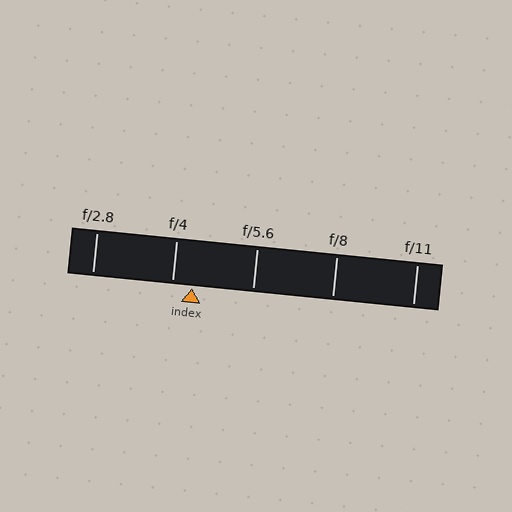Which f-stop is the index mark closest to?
The index mark is closest to f/4.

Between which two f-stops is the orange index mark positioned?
The index mark is between f/4 and f/5.6.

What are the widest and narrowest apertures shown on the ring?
The widest aperture shown is f/2.8 and the narrowest is f/11.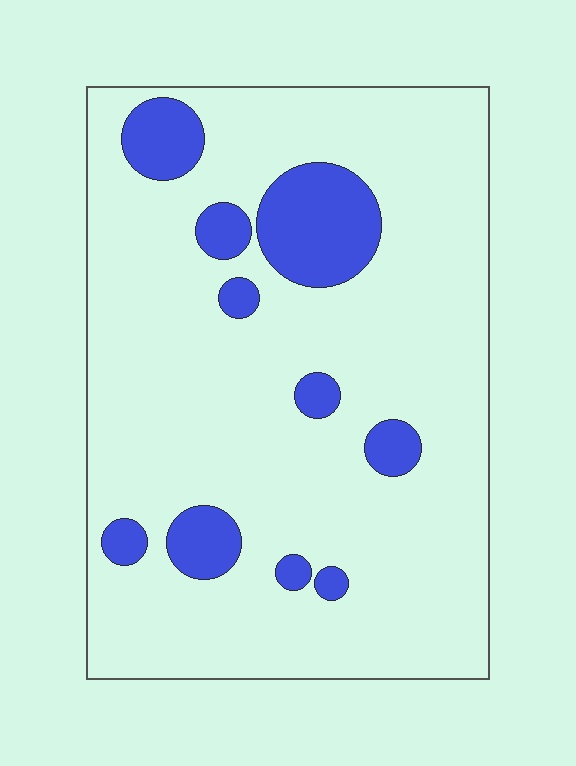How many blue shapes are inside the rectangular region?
10.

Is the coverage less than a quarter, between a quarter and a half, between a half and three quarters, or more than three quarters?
Less than a quarter.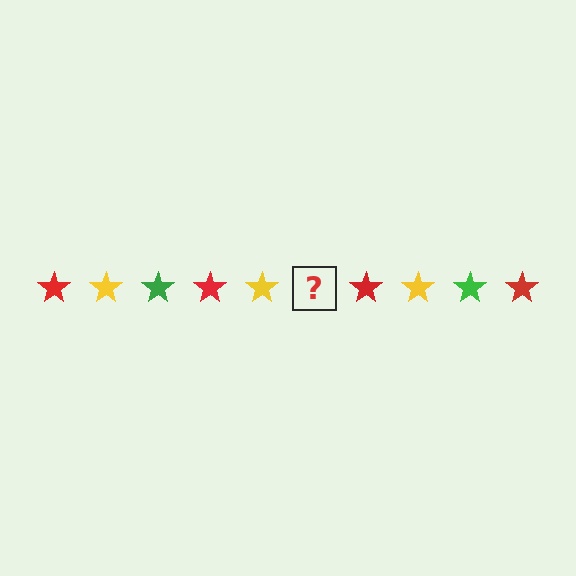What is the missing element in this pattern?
The missing element is a green star.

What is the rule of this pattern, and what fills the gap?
The rule is that the pattern cycles through red, yellow, green stars. The gap should be filled with a green star.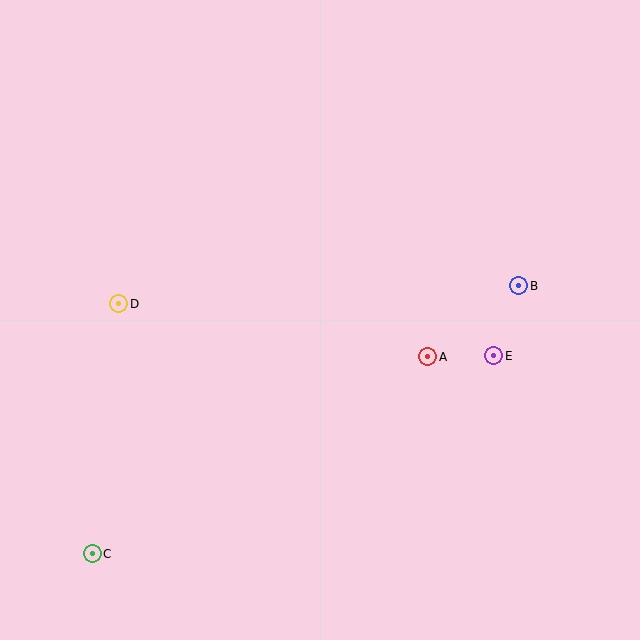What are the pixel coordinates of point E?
Point E is at (494, 356).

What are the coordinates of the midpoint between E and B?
The midpoint between E and B is at (506, 321).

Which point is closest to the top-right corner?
Point B is closest to the top-right corner.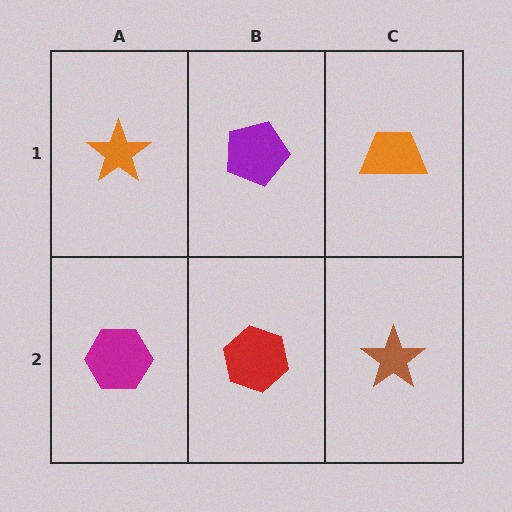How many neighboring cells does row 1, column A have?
2.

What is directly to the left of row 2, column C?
A red hexagon.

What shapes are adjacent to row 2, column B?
A purple pentagon (row 1, column B), a magenta hexagon (row 2, column A), a brown star (row 2, column C).